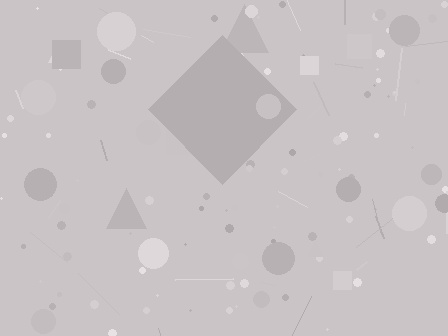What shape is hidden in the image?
A diamond is hidden in the image.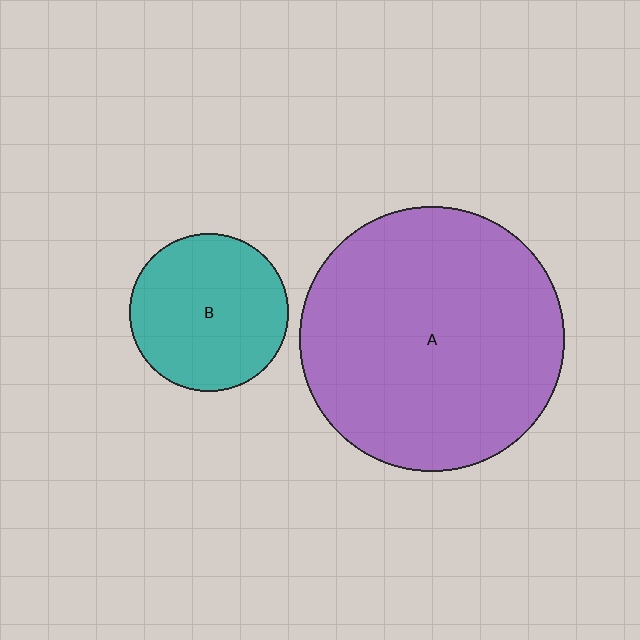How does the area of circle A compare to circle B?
Approximately 2.8 times.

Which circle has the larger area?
Circle A (purple).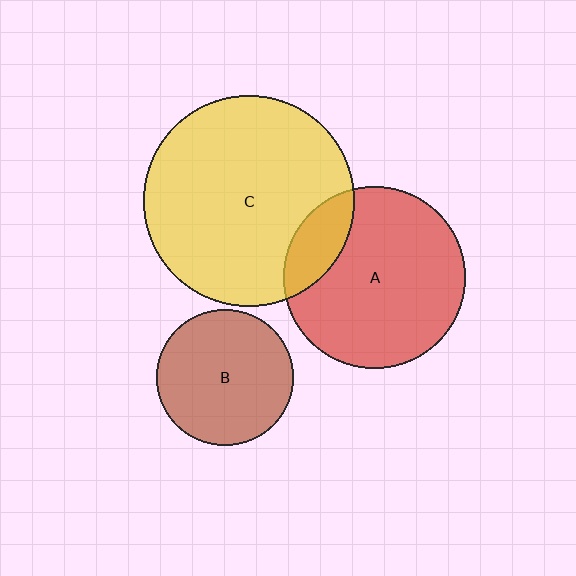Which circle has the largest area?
Circle C (yellow).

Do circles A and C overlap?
Yes.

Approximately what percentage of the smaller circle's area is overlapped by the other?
Approximately 15%.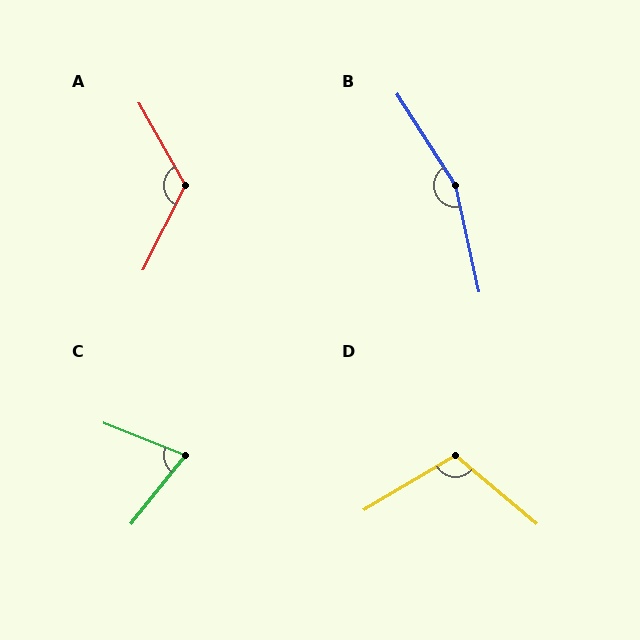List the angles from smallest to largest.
C (73°), D (109°), A (124°), B (160°).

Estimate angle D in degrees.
Approximately 109 degrees.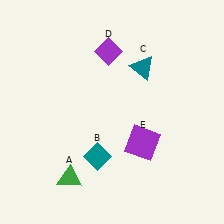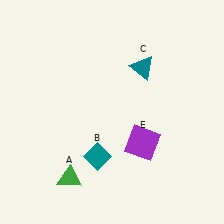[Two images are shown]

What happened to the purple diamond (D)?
The purple diamond (D) was removed in Image 2. It was in the top-left area of Image 1.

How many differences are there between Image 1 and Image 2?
There is 1 difference between the two images.